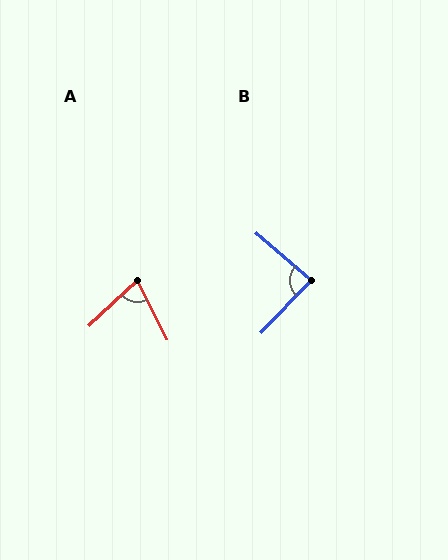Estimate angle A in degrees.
Approximately 74 degrees.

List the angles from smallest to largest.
A (74°), B (87°).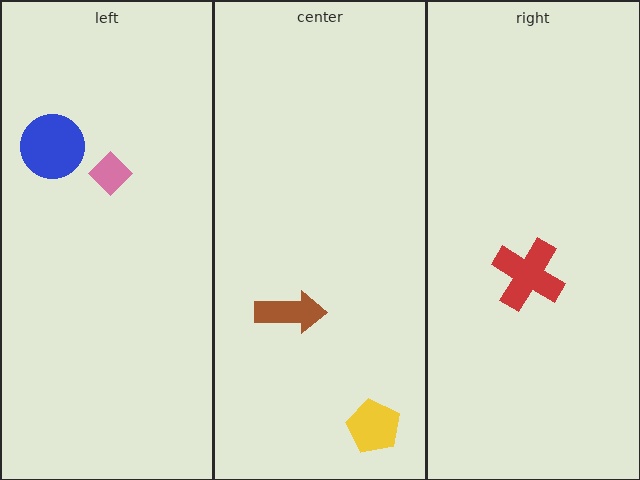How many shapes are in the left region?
2.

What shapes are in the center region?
The brown arrow, the yellow pentagon.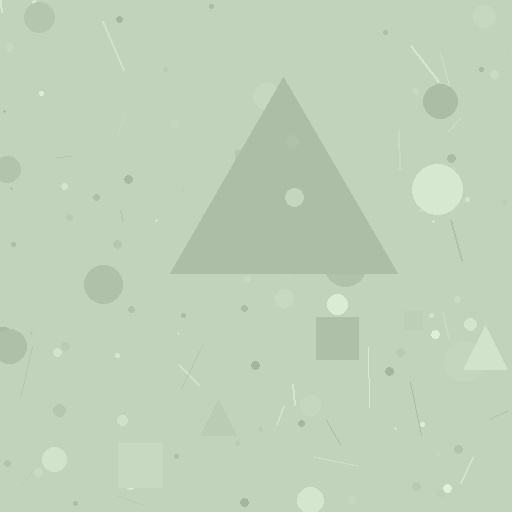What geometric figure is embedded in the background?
A triangle is embedded in the background.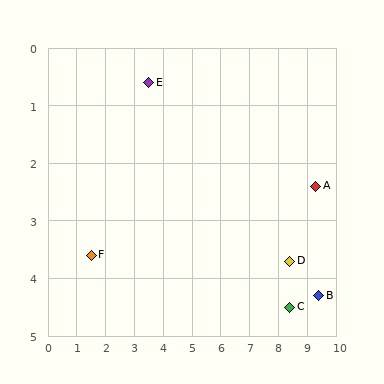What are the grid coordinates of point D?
Point D is at approximately (8.4, 3.7).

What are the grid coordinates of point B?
Point B is at approximately (9.4, 4.3).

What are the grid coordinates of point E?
Point E is at approximately (3.5, 0.6).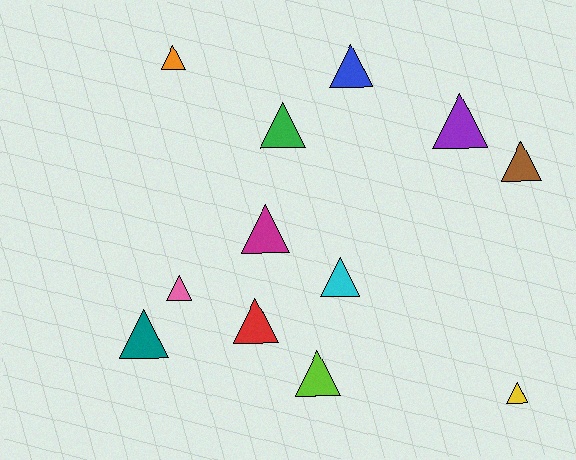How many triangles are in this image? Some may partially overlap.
There are 12 triangles.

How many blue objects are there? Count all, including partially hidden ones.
There is 1 blue object.